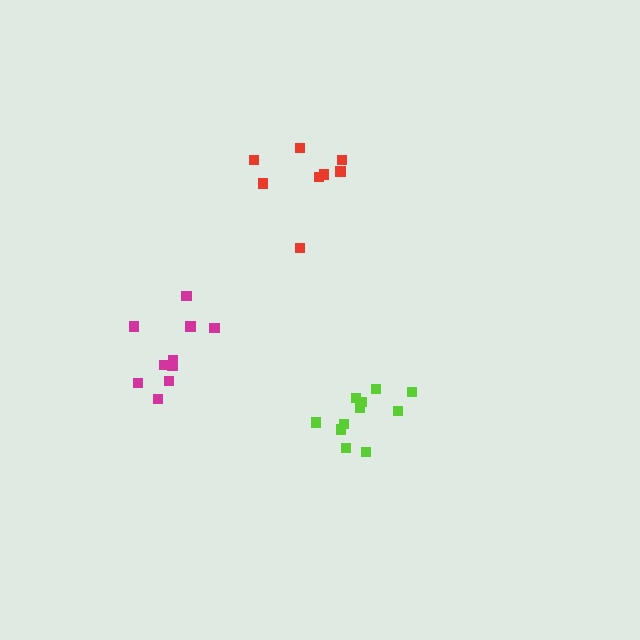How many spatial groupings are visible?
There are 3 spatial groupings.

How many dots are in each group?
Group 1: 10 dots, Group 2: 8 dots, Group 3: 11 dots (29 total).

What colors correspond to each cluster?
The clusters are colored: magenta, red, lime.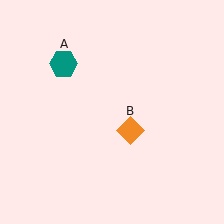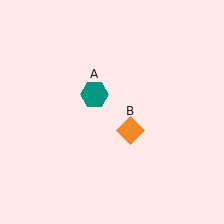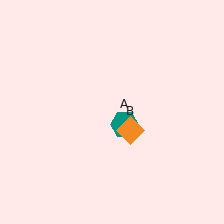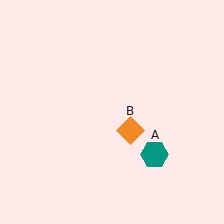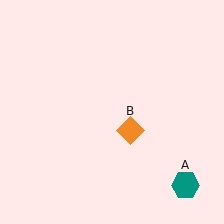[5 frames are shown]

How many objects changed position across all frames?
1 object changed position: teal hexagon (object A).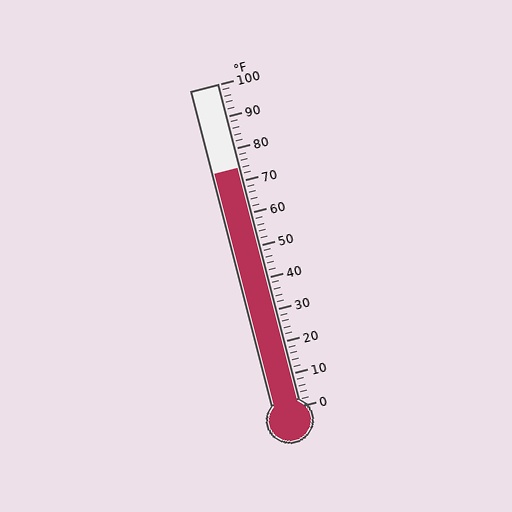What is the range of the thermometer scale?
The thermometer scale ranges from 0°F to 100°F.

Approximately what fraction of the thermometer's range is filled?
The thermometer is filled to approximately 75% of its range.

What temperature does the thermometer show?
The thermometer shows approximately 74°F.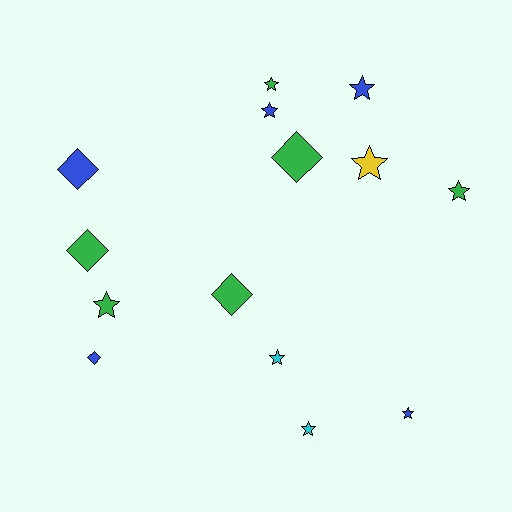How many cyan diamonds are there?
There are no cyan diamonds.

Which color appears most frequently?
Green, with 6 objects.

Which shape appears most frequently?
Star, with 9 objects.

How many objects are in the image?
There are 14 objects.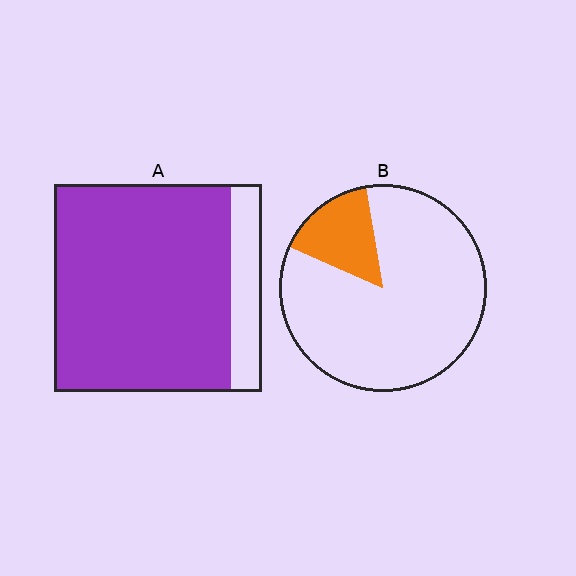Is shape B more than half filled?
No.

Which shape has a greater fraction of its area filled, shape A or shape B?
Shape A.